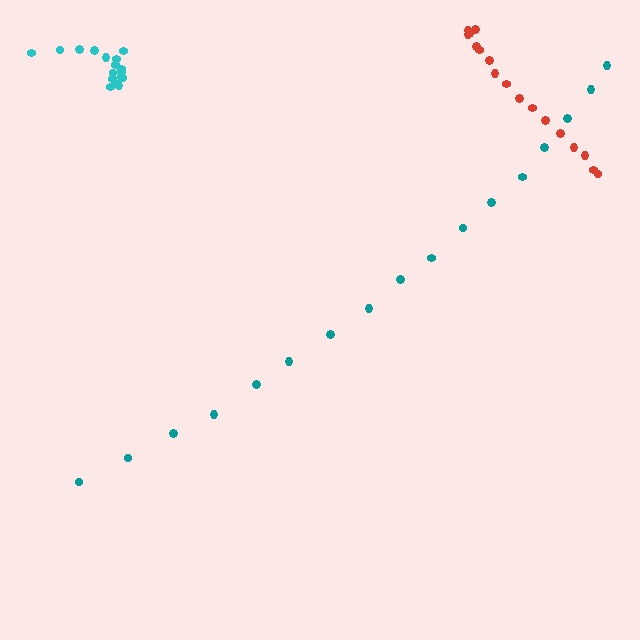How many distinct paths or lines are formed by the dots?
There are 3 distinct paths.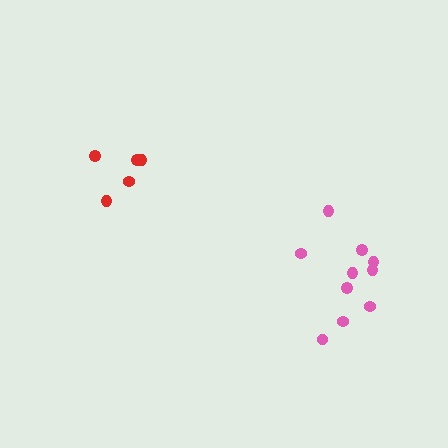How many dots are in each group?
Group 1: 5 dots, Group 2: 10 dots (15 total).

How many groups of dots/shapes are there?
There are 2 groups.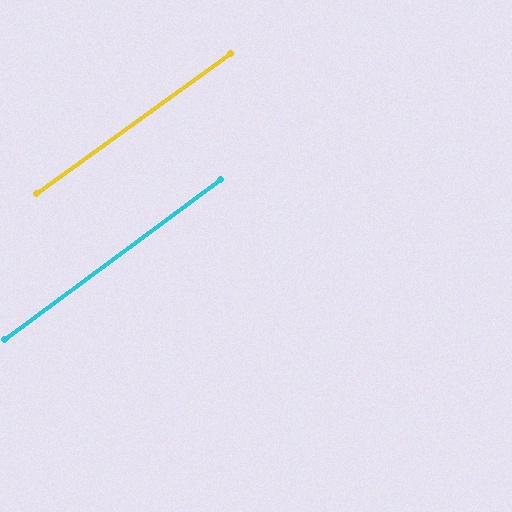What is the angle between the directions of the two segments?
Approximately 1 degree.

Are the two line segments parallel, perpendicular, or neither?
Parallel — their directions differ by only 0.7°.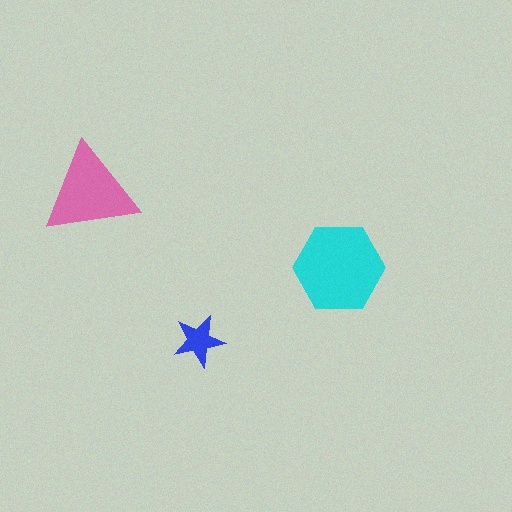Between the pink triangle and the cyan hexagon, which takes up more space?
The cyan hexagon.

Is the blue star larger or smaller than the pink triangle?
Smaller.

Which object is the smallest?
The blue star.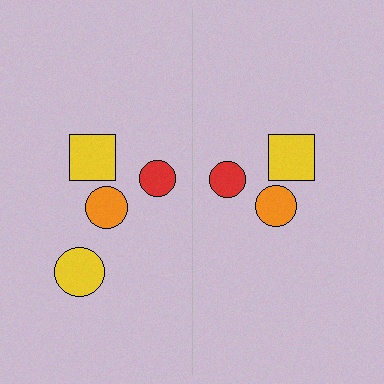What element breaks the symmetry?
A yellow circle is missing from the right side.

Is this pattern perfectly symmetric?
No, the pattern is not perfectly symmetric. A yellow circle is missing from the right side.